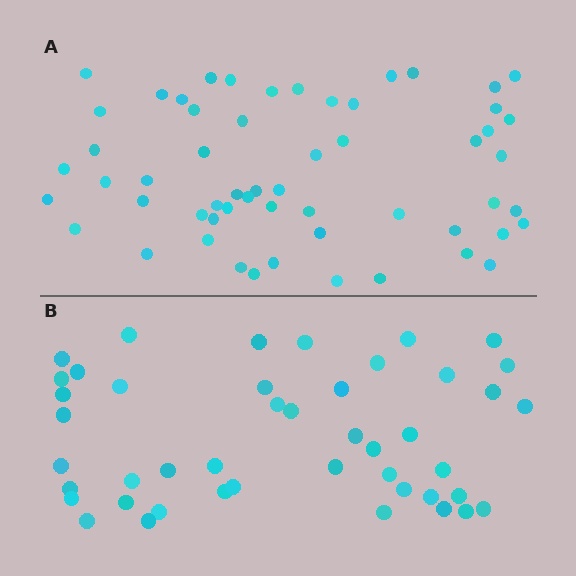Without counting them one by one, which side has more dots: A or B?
Region A (the top region) has more dots.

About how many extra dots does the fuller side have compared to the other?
Region A has roughly 12 or so more dots than region B.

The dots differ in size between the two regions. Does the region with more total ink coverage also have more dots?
No. Region B has more total ink coverage because its dots are larger, but region A actually contains more individual dots. Total area can be misleading — the number of items is what matters here.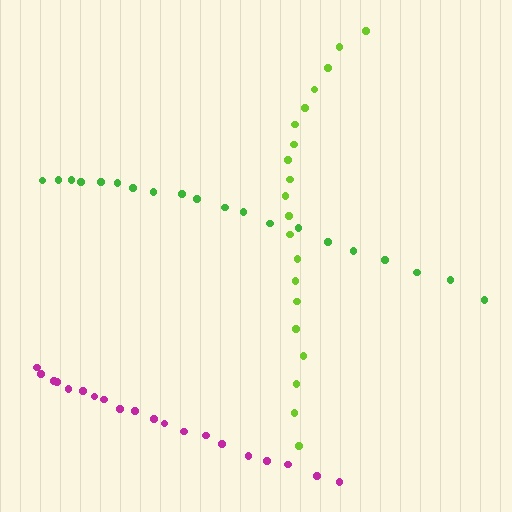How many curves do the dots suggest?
There are 3 distinct paths.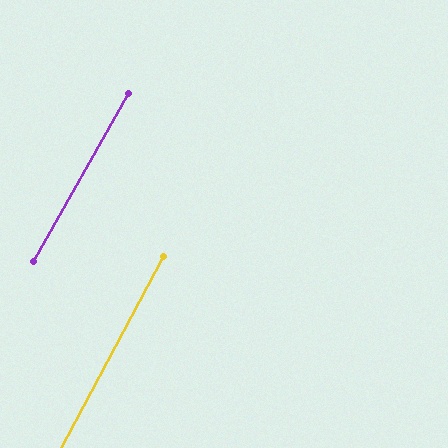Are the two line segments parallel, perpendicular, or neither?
Parallel — their directions differ by only 1.5°.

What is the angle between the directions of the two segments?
Approximately 1 degree.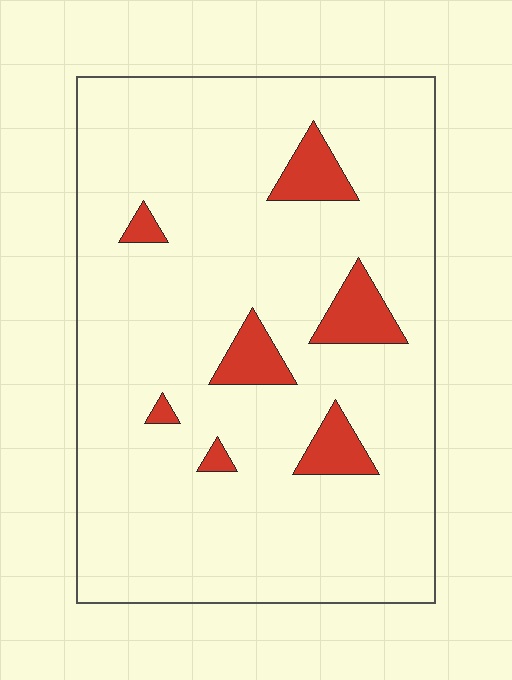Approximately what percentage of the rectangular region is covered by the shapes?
Approximately 10%.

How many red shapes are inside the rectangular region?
7.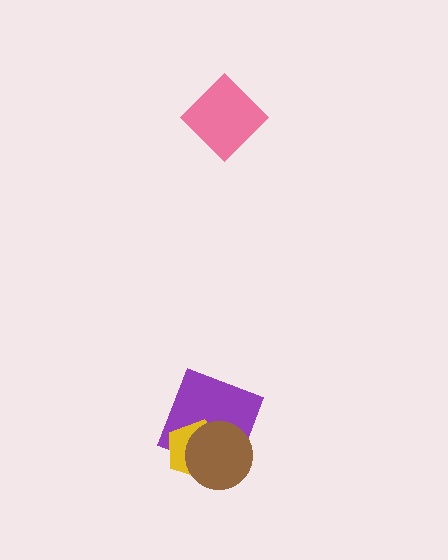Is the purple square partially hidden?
Yes, it is partially covered by another shape.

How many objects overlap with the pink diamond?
0 objects overlap with the pink diamond.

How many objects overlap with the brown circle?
2 objects overlap with the brown circle.